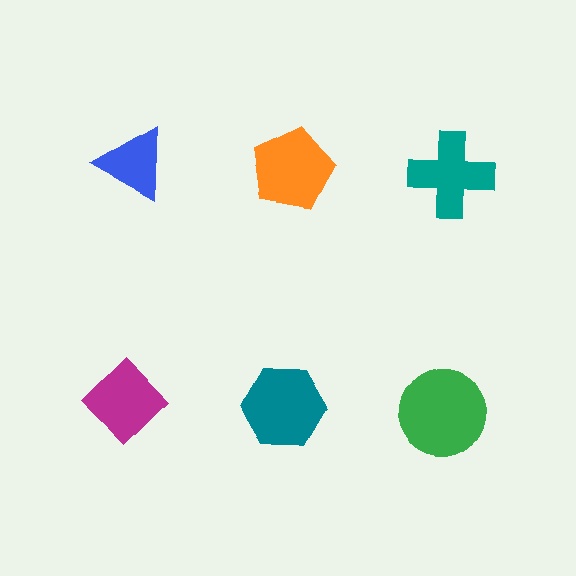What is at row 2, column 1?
A magenta diamond.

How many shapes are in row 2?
3 shapes.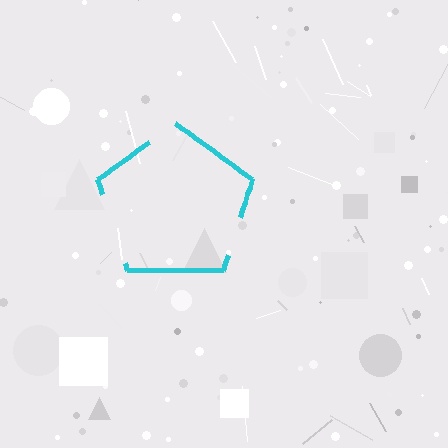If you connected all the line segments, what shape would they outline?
They would outline a pentagon.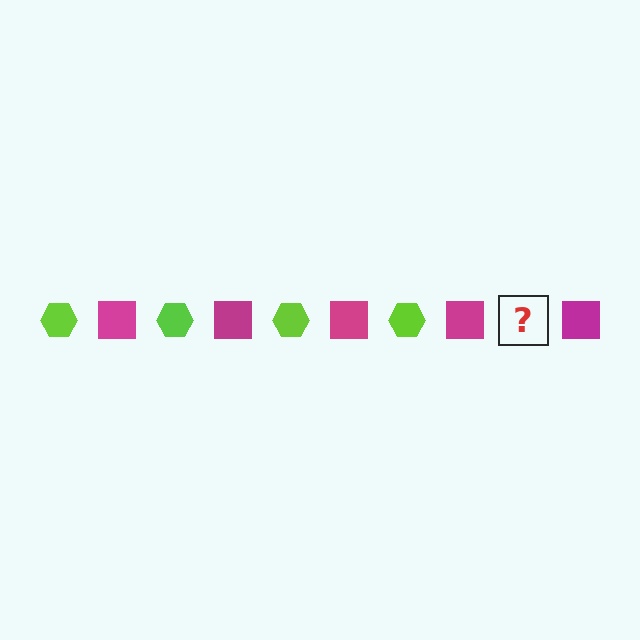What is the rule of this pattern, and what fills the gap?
The rule is that the pattern alternates between lime hexagon and magenta square. The gap should be filled with a lime hexagon.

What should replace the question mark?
The question mark should be replaced with a lime hexagon.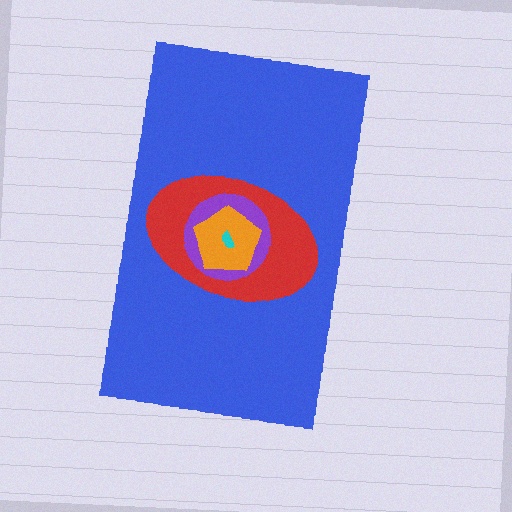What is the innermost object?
The cyan semicircle.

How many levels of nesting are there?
5.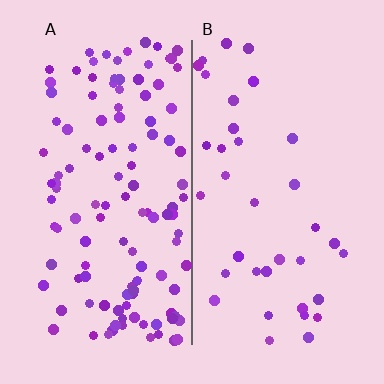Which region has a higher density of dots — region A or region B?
A (the left).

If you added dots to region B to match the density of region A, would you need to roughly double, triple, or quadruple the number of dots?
Approximately triple.